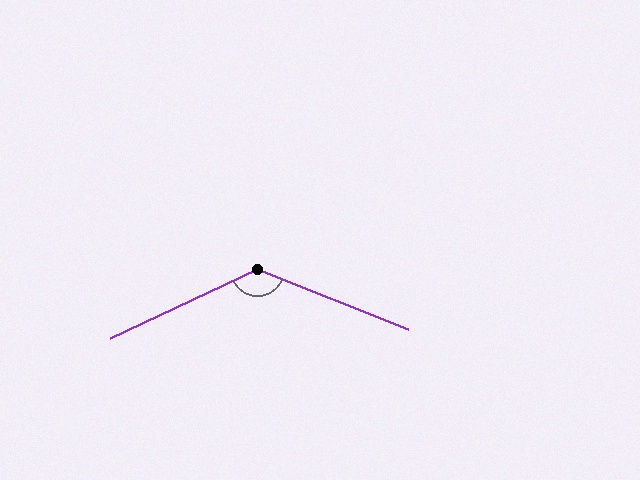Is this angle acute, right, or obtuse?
It is obtuse.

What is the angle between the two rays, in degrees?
Approximately 133 degrees.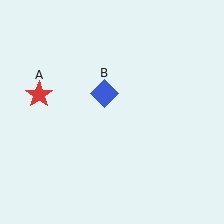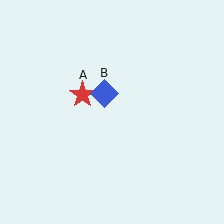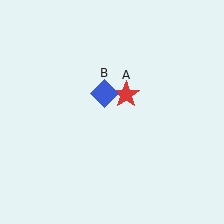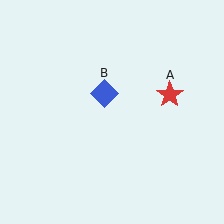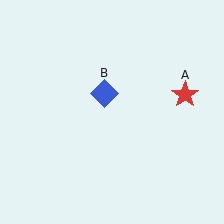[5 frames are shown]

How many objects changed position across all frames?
1 object changed position: red star (object A).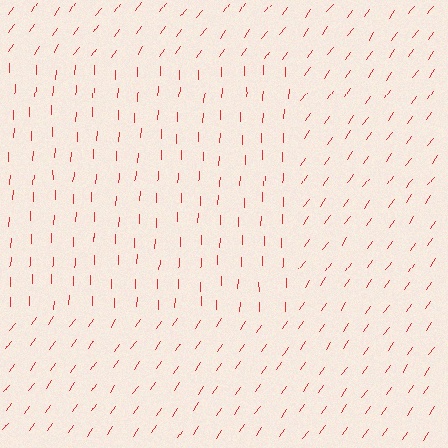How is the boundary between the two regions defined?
The boundary is defined purely by a change in line orientation (approximately 33 degrees difference). All lines are the same color and thickness.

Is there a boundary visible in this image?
Yes, there is a texture boundary formed by a change in line orientation.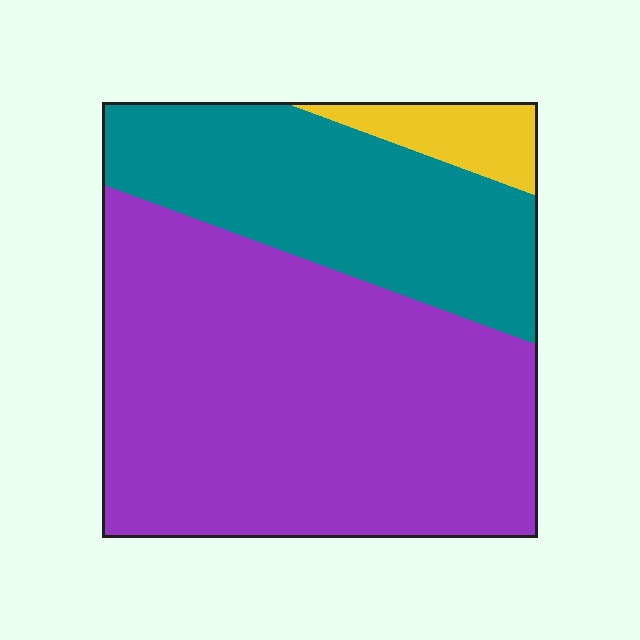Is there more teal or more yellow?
Teal.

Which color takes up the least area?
Yellow, at roughly 5%.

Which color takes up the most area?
Purple, at roughly 65%.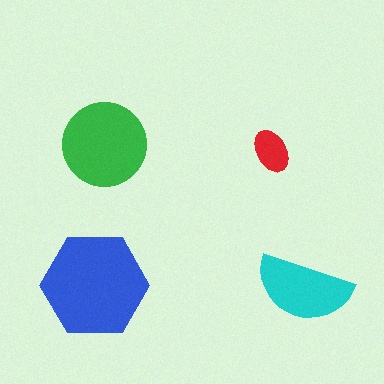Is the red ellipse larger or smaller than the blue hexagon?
Smaller.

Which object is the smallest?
The red ellipse.